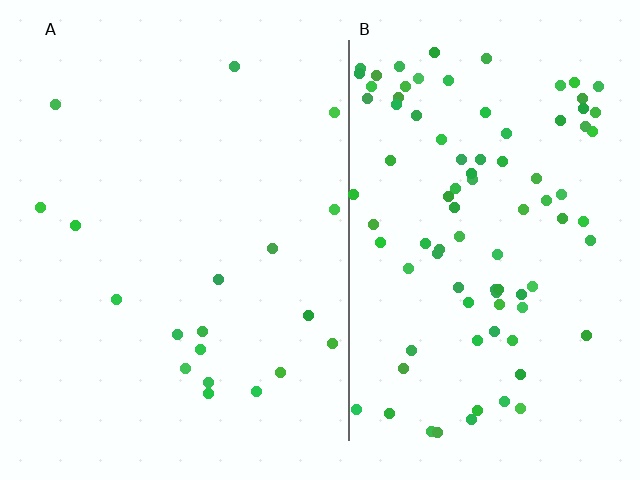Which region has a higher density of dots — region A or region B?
B (the right).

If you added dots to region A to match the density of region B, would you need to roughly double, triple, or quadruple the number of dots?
Approximately quadruple.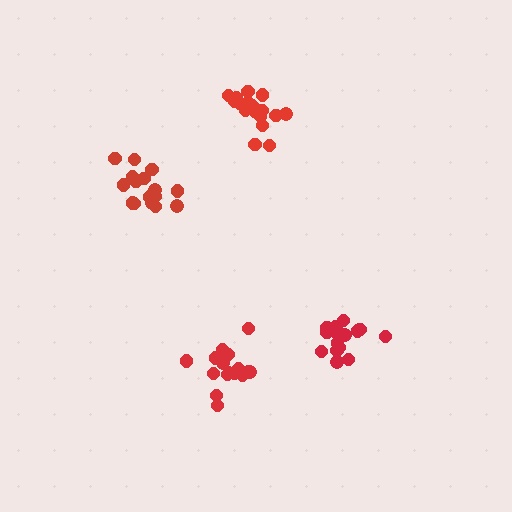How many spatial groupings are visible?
There are 4 spatial groupings.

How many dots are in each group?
Group 1: 18 dots, Group 2: 16 dots, Group 3: 16 dots, Group 4: 19 dots (69 total).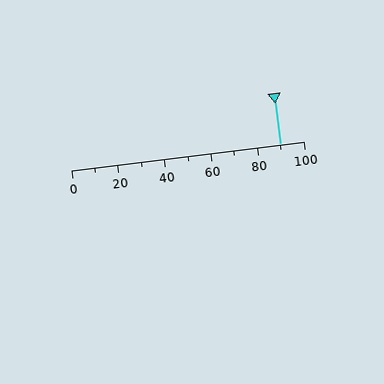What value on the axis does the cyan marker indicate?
The marker indicates approximately 90.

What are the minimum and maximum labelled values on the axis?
The axis runs from 0 to 100.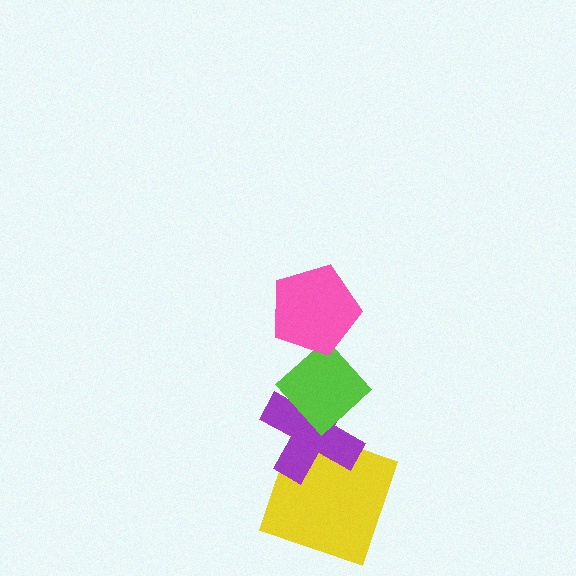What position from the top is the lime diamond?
The lime diamond is 2nd from the top.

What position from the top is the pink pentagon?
The pink pentagon is 1st from the top.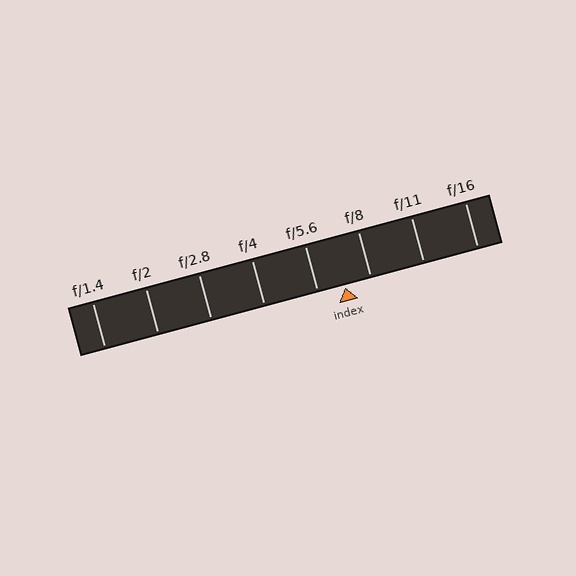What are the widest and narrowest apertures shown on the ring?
The widest aperture shown is f/1.4 and the narrowest is f/16.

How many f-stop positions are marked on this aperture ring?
There are 8 f-stop positions marked.